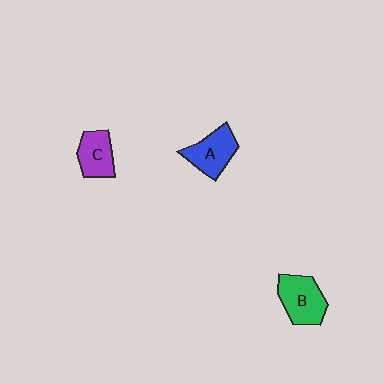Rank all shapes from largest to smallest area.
From largest to smallest: B (green), A (blue), C (purple).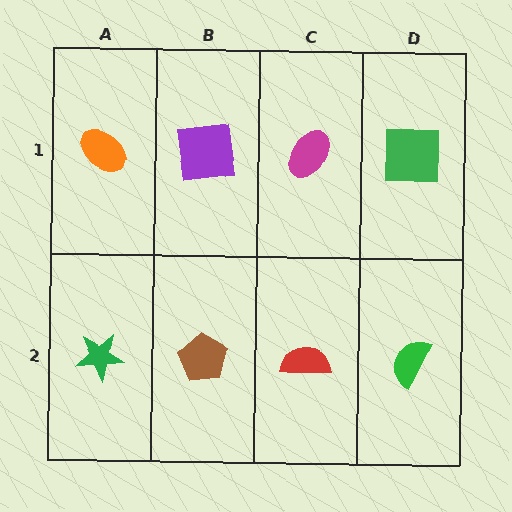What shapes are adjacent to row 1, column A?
A green star (row 2, column A), a purple square (row 1, column B).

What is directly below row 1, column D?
A green semicircle.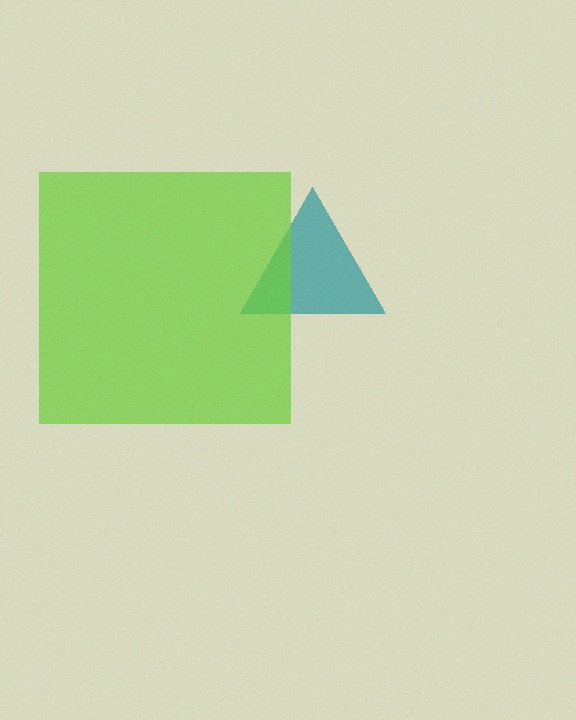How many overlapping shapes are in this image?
There are 2 overlapping shapes in the image.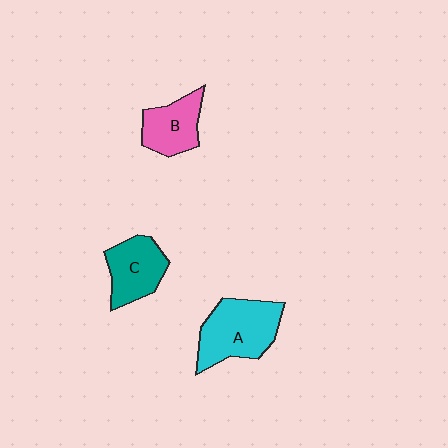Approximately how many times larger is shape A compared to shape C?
Approximately 1.4 times.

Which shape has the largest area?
Shape A (cyan).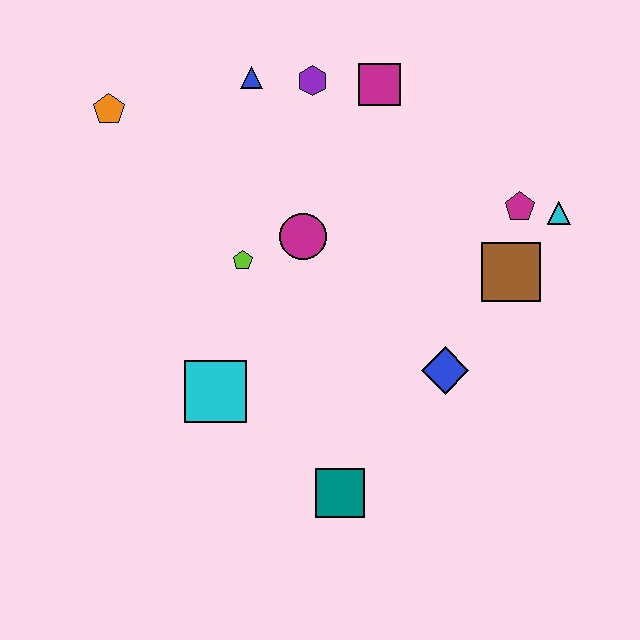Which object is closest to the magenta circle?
The lime pentagon is closest to the magenta circle.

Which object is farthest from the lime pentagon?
The cyan triangle is farthest from the lime pentagon.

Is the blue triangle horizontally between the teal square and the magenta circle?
No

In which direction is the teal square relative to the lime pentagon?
The teal square is below the lime pentagon.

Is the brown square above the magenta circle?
No